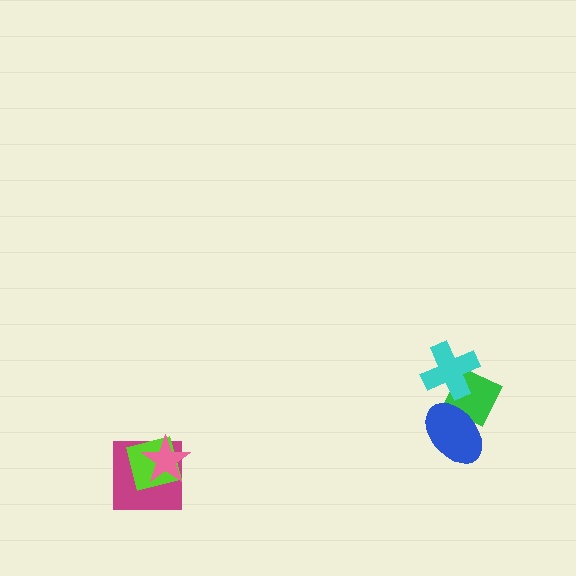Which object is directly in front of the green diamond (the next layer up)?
The blue ellipse is directly in front of the green diamond.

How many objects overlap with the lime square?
2 objects overlap with the lime square.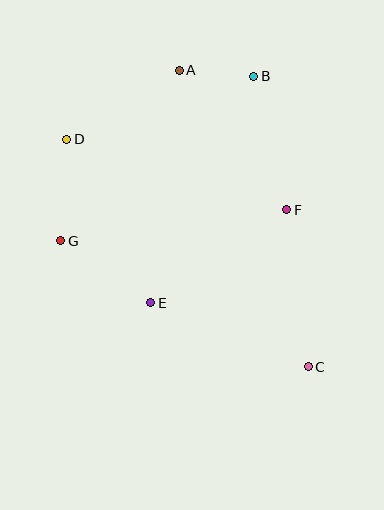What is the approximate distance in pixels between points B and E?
The distance between B and E is approximately 249 pixels.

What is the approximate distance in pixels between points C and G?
The distance between C and G is approximately 278 pixels.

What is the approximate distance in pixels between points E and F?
The distance between E and F is approximately 165 pixels.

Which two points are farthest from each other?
Points C and D are farthest from each other.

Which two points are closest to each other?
Points A and B are closest to each other.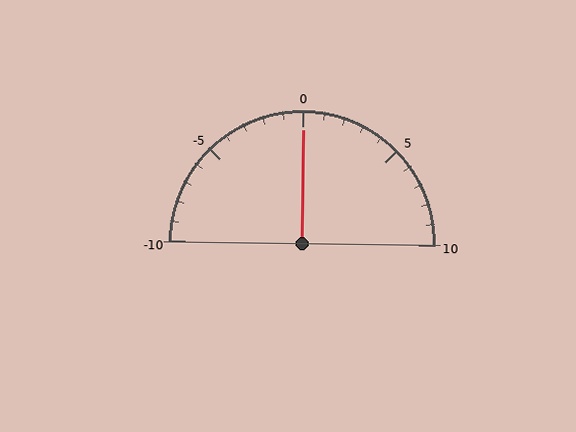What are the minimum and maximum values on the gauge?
The gauge ranges from -10 to 10.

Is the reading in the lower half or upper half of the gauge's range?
The reading is in the upper half of the range (-10 to 10).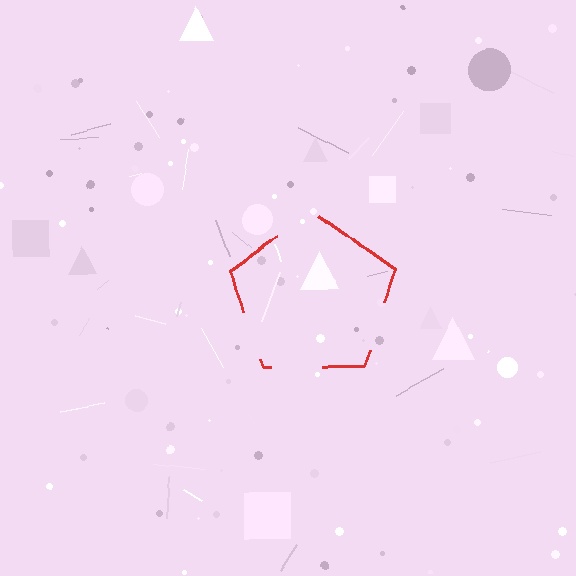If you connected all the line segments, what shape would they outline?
They would outline a pentagon.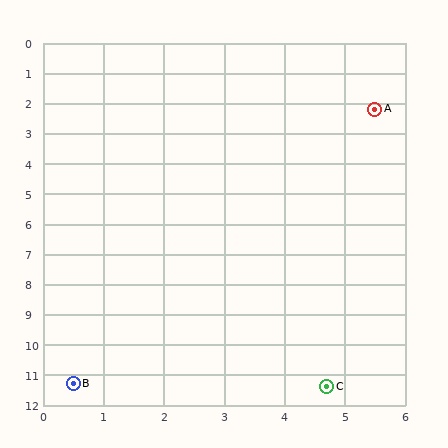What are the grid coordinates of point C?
Point C is at approximately (4.7, 11.4).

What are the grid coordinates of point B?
Point B is at approximately (0.5, 11.3).